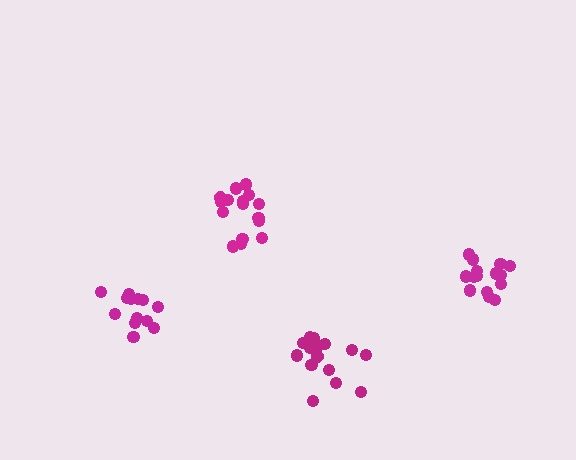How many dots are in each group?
Group 1: 13 dots, Group 2: 15 dots, Group 3: 16 dots, Group 4: 16 dots (60 total).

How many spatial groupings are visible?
There are 4 spatial groupings.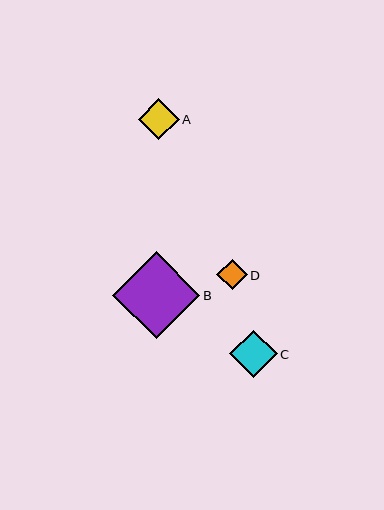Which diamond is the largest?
Diamond B is the largest with a size of approximately 87 pixels.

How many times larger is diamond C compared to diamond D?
Diamond C is approximately 1.6 times the size of diamond D.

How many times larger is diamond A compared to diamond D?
Diamond A is approximately 1.3 times the size of diamond D.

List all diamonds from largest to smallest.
From largest to smallest: B, C, A, D.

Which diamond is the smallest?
Diamond D is the smallest with a size of approximately 30 pixels.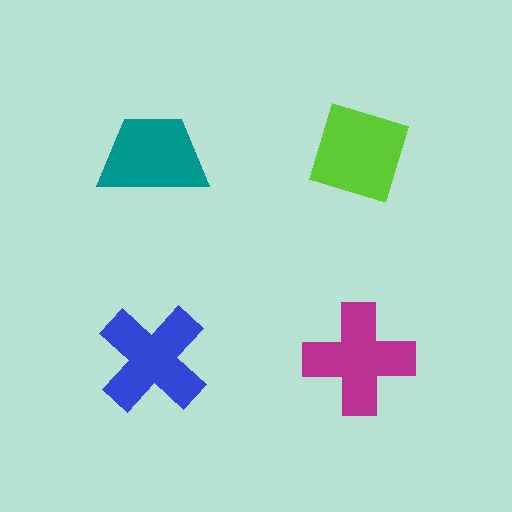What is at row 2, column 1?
A blue cross.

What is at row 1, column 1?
A teal trapezoid.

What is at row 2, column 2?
A magenta cross.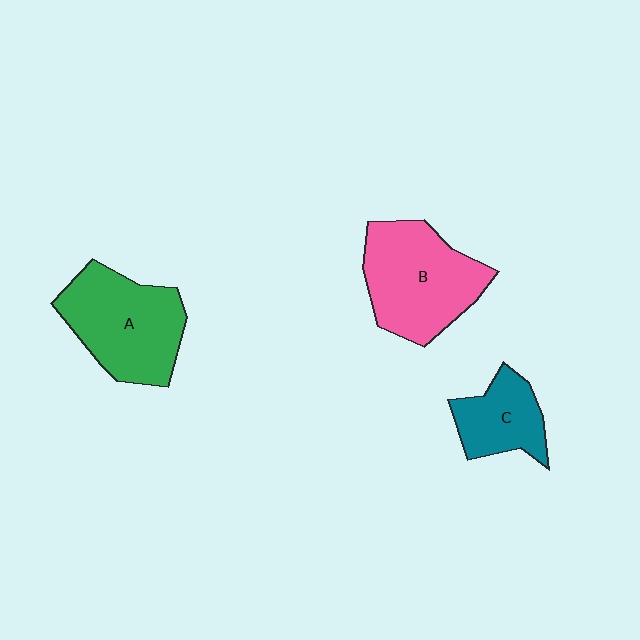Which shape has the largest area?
Shape B (pink).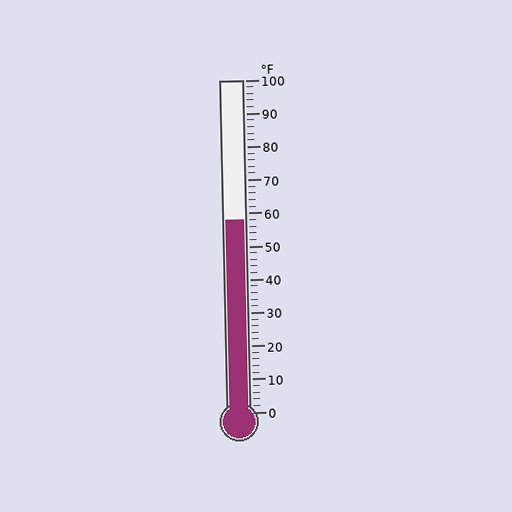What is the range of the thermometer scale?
The thermometer scale ranges from 0°F to 100°F.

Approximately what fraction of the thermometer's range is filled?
The thermometer is filled to approximately 60% of its range.